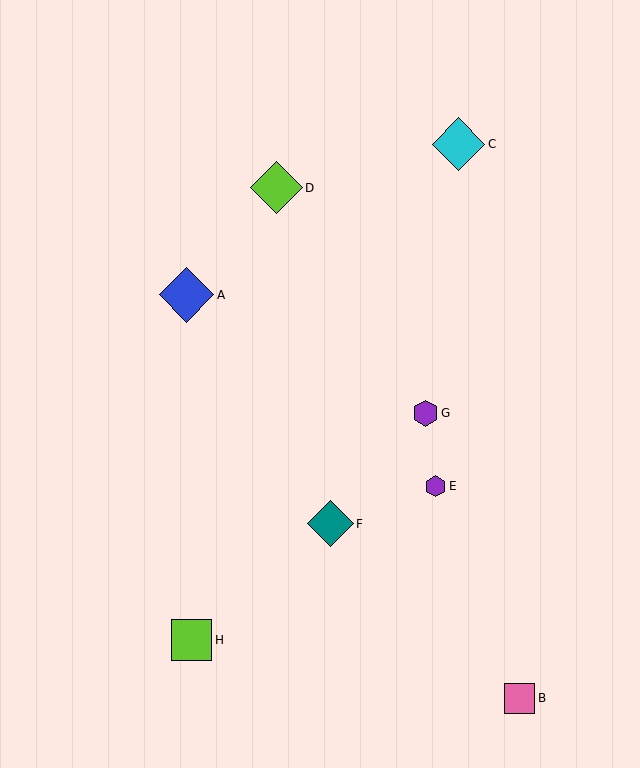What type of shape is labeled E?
Shape E is a purple hexagon.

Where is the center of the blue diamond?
The center of the blue diamond is at (187, 295).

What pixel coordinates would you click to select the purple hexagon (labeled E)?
Click at (436, 486) to select the purple hexagon E.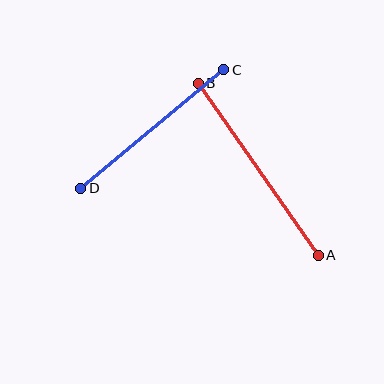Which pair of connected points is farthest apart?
Points A and B are farthest apart.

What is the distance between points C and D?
The distance is approximately 185 pixels.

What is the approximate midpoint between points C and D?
The midpoint is at approximately (152, 129) pixels.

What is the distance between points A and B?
The distance is approximately 210 pixels.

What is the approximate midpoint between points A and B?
The midpoint is at approximately (258, 169) pixels.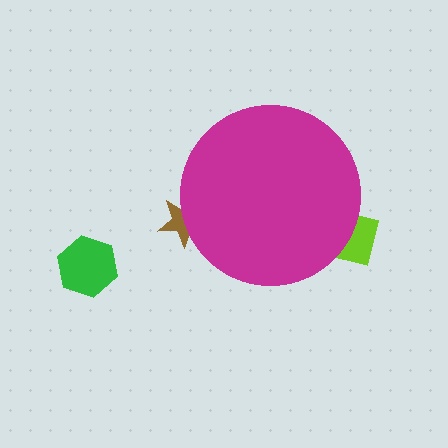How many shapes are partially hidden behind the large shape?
2 shapes are partially hidden.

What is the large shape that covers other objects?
A magenta circle.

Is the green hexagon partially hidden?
No, the green hexagon is fully visible.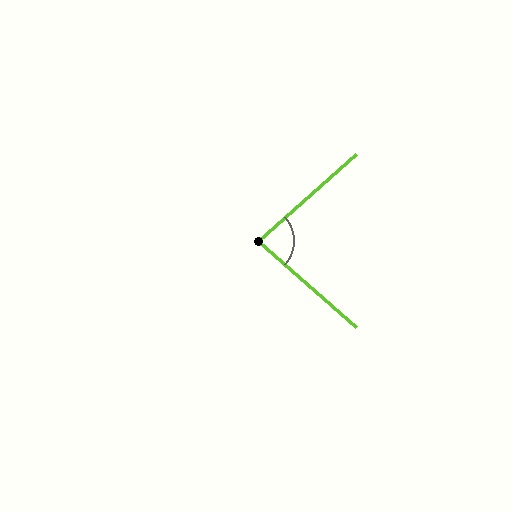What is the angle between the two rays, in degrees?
Approximately 82 degrees.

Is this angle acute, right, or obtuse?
It is acute.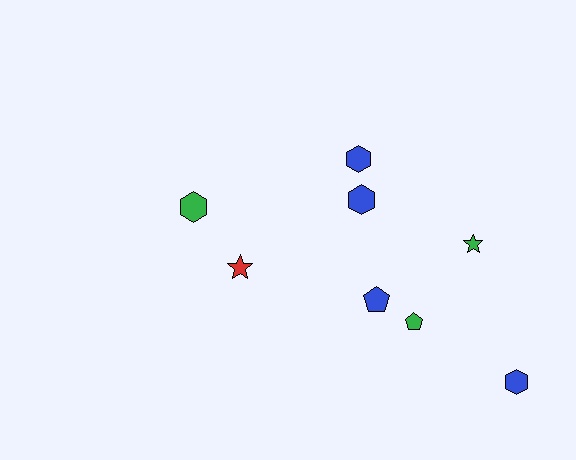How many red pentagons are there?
There are no red pentagons.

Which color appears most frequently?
Blue, with 4 objects.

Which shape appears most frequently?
Hexagon, with 4 objects.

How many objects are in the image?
There are 8 objects.